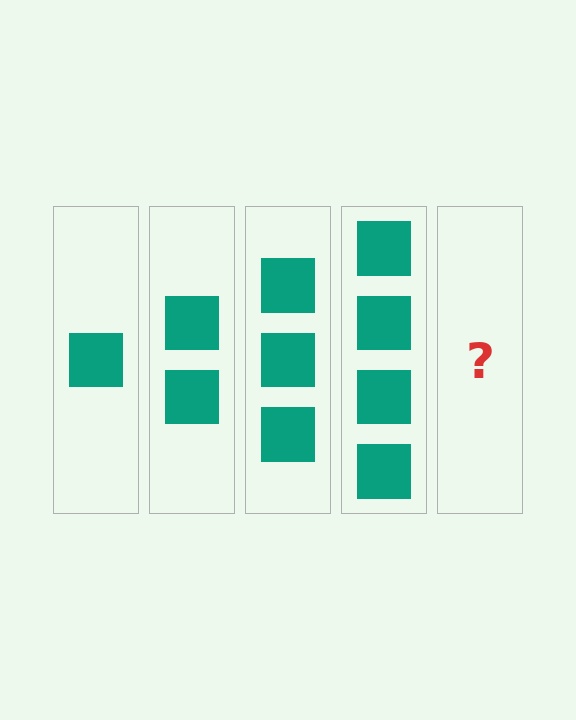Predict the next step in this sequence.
The next step is 5 squares.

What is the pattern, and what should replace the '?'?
The pattern is that each step adds one more square. The '?' should be 5 squares.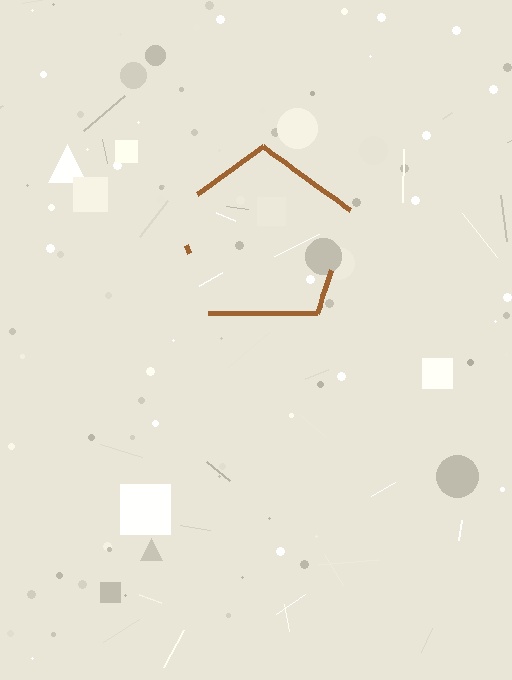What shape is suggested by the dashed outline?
The dashed outline suggests a pentagon.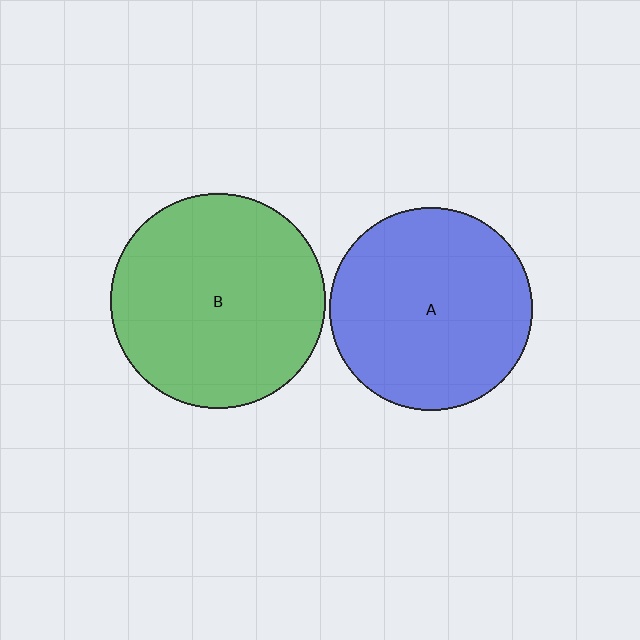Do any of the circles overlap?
No, none of the circles overlap.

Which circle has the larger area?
Circle B (green).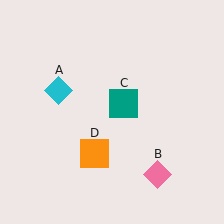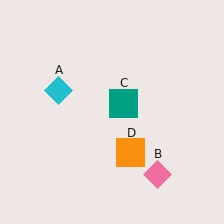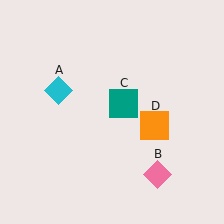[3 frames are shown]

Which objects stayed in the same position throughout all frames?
Cyan diamond (object A) and pink diamond (object B) and teal square (object C) remained stationary.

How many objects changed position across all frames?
1 object changed position: orange square (object D).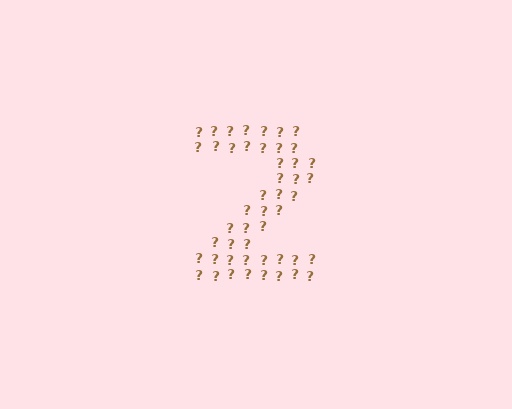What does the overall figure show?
The overall figure shows the digit 2.